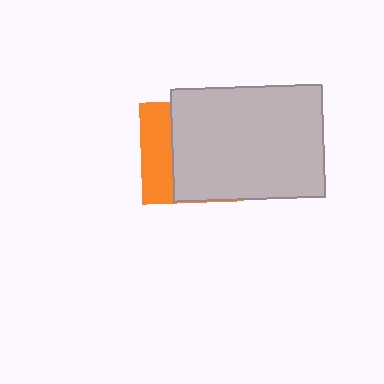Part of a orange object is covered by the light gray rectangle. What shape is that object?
It is a square.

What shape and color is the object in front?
The object in front is a light gray rectangle.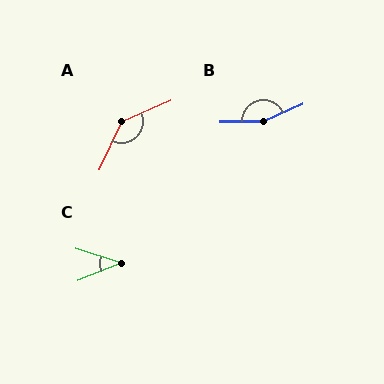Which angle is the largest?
B, at approximately 156 degrees.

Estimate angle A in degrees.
Approximately 138 degrees.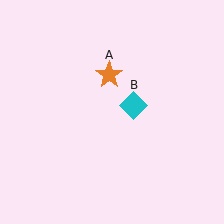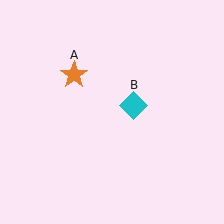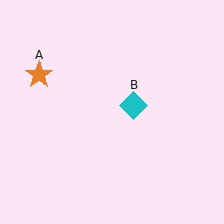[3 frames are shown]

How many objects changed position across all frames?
1 object changed position: orange star (object A).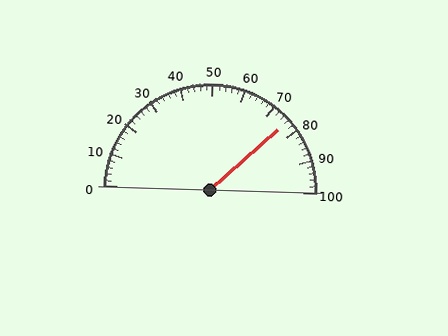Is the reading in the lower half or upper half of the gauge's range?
The reading is in the upper half of the range (0 to 100).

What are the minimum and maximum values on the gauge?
The gauge ranges from 0 to 100.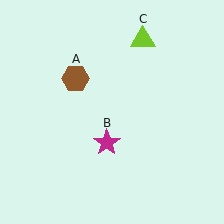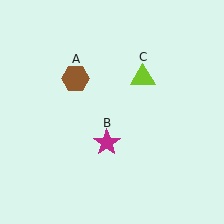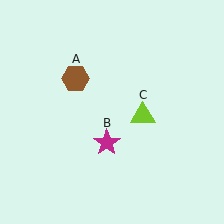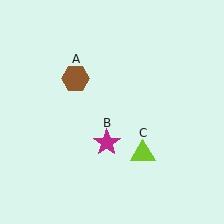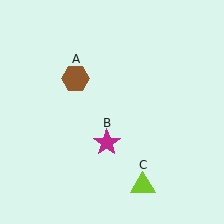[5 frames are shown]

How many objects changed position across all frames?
1 object changed position: lime triangle (object C).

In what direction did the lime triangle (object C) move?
The lime triangle (object C) moved down.